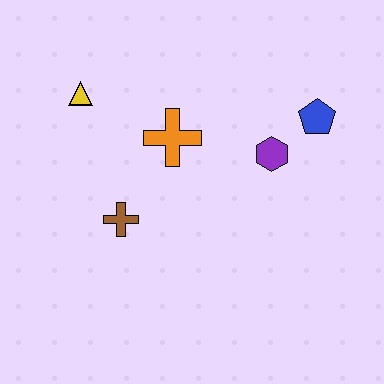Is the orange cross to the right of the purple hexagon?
No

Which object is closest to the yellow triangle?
The orange cross is closest to the yellow triangle.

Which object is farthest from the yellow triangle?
The blue pentagon is farthest from the yellow triangle.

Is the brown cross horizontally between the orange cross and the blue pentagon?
No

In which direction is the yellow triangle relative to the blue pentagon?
The yellow triangle is to the left of the blue pentagon.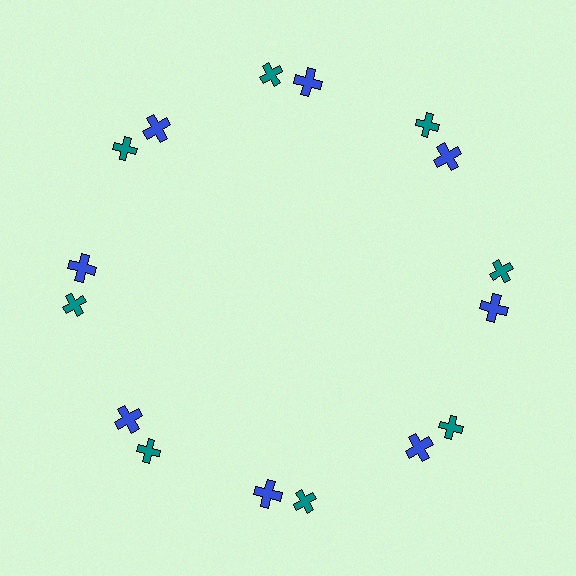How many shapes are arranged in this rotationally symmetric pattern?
There are 16 shapes, arranged in 8 groups of 2.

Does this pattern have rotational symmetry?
Yes, this pattern has 8-fold rotational symmetry. It looks the same after rotating 45 degrees around the center.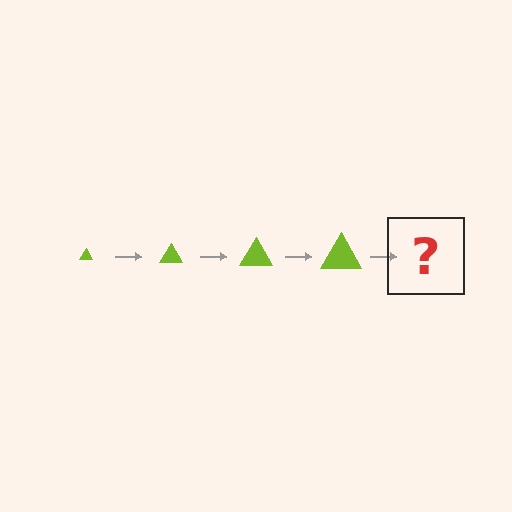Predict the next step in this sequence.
The next step is a lime triangle, larger than the previous one.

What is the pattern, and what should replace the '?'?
The pattern is that the triangle gets progressively larger each step. The '?' should be a lime triangle, larger than the previous one.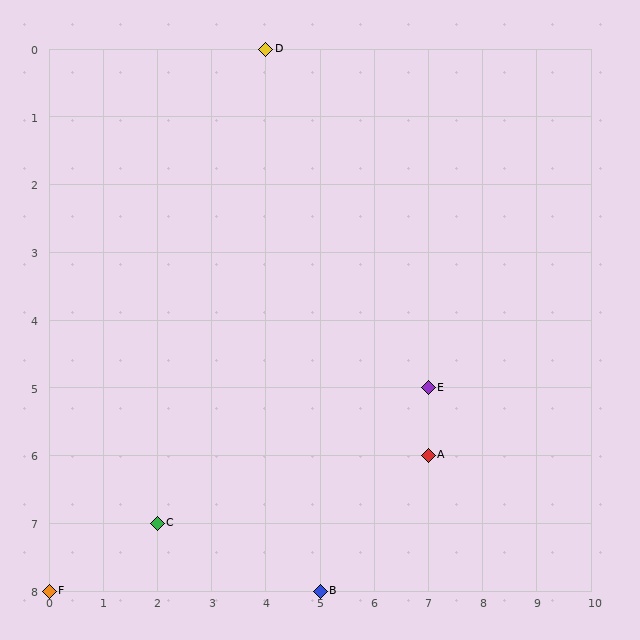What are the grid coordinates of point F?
Point F is at grid coordinates (0, 8).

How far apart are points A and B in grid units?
Points A and B are 2 columns and 2 rows apart (about 2.8 grid units diagonally).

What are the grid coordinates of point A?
Point A is at grid coordinates (7, 6).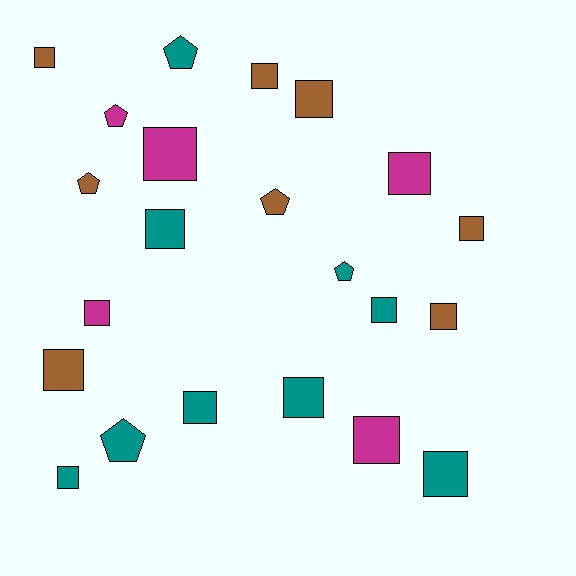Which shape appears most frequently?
Square, with 16 objects.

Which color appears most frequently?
Teal, with 9 objects.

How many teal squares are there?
There are 6 teal squares.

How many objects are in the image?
There are 22 objects.